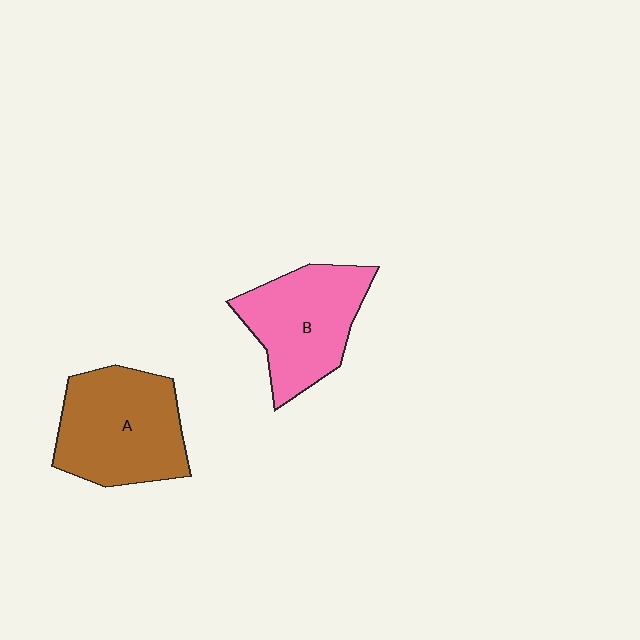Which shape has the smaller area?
Shape B (pink).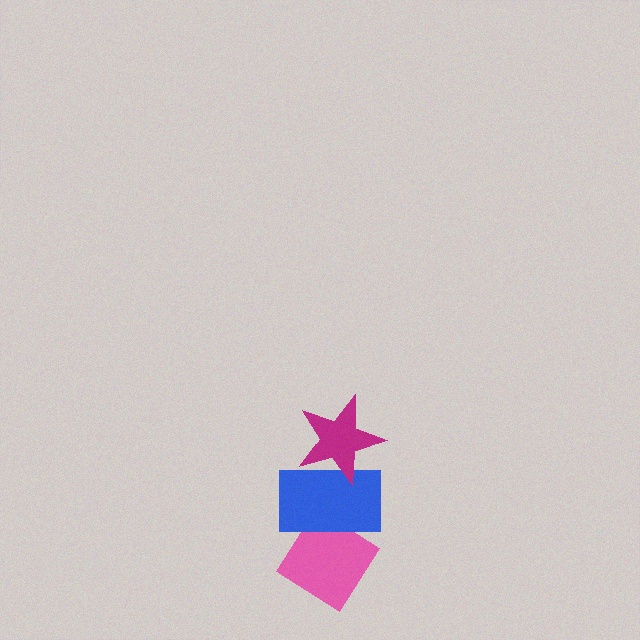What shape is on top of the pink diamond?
The blue rectangle is on top of the pink diamond.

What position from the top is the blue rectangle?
The blue rectangle is 2nd from the top.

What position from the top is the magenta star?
The magenta star is 1st from the top.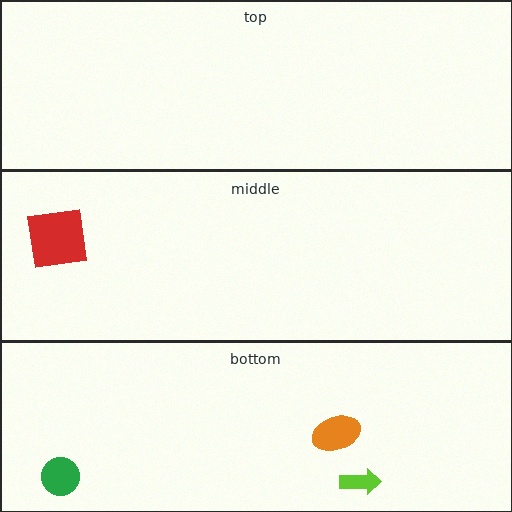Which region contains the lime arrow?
The bottom region.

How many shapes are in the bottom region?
3.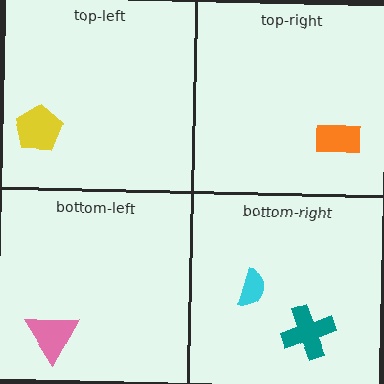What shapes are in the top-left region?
The yellow pentagon.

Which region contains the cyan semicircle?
The bottom-right region.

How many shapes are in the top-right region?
1.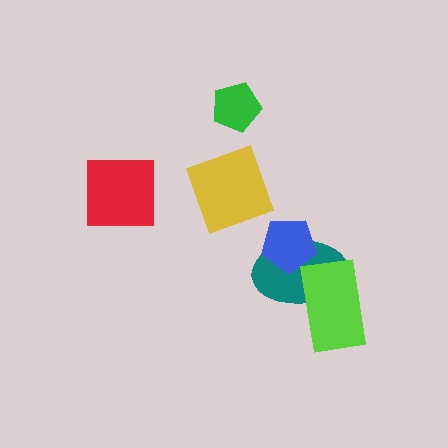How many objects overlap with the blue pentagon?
1 object overlaps with the blue pentagon.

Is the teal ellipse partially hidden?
Yes, it is partially covered by another shape.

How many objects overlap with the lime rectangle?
1 object overlaps with the lime rectangle.